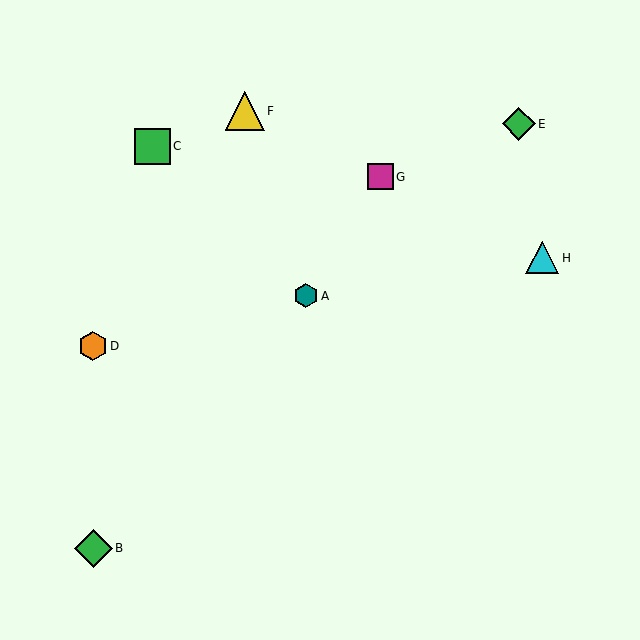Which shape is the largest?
The yellow triangle (labeled F) is the largest.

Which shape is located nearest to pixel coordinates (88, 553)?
The green diamond (labeled B) at (94, 548) is nearest to that location.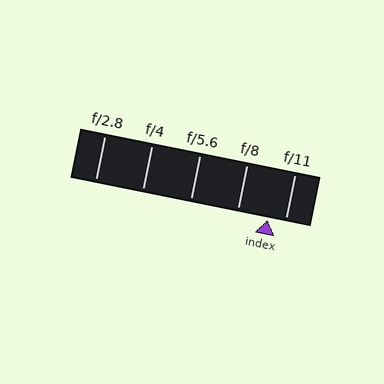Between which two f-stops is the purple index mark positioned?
The index mark is between f/8 and f/11.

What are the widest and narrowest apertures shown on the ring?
The widest aperture shown is f/2.8 and the narrowest is f/11.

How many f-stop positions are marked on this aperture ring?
There are 5 f-stop positions marked.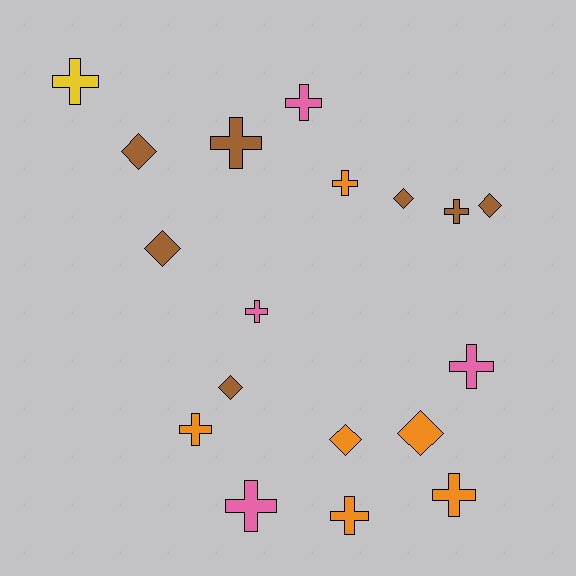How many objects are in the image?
There are 18 objects.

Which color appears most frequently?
Brown, with 7 objects.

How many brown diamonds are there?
There are 5 brown diamonds.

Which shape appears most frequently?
Cross, with 11 objects.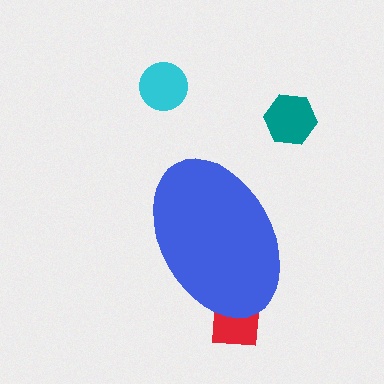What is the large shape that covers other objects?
A blue ellipse.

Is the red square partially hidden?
Yes, the red square is partially hidden behind the blue ellipse.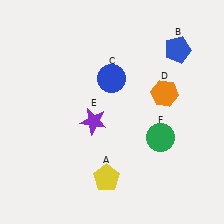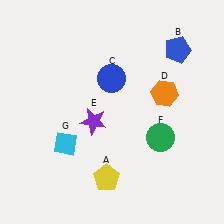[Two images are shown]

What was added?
A cyan diamond (G) was added in Image 2.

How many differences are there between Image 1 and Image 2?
There is 1 difference between the two images.